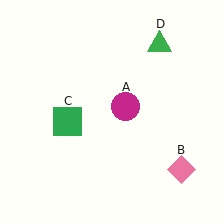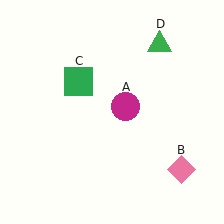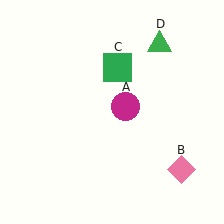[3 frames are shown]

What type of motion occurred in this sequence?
The green square (object C) rotated clockwise around the center of the scene.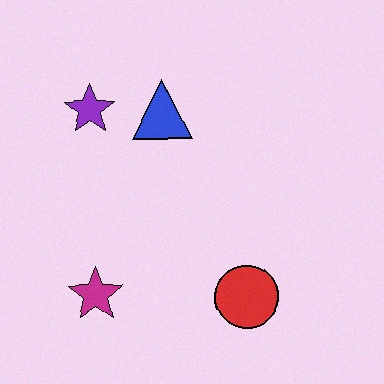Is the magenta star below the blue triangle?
Yes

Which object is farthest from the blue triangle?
The red circle is farthest from the blue triangle.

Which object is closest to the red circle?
The magenta star is closest to the red circle.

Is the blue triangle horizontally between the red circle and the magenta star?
Yes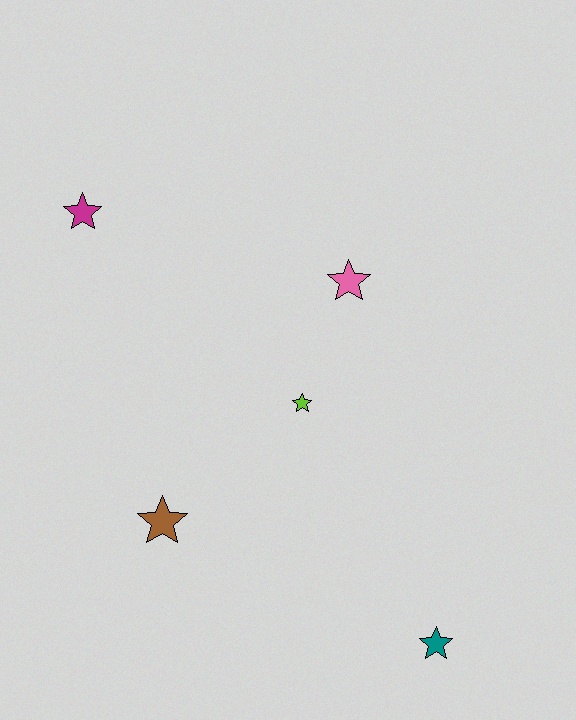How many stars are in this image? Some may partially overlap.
There are 5 stars.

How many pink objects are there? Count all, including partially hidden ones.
There is 1 pink object.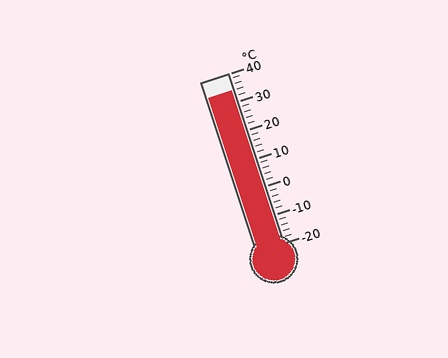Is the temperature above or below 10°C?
The temperature is above 10°C.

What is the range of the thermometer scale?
The thermometer scale ranges from -20°C to 40°C.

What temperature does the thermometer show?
The thermometer shows approximately 34°C.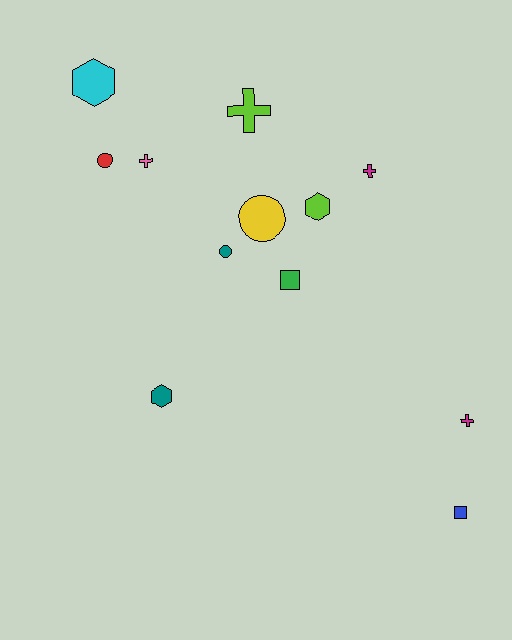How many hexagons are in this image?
There are 3 hexagons.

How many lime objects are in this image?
There are 2 lime objects.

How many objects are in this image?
There are 12 objects.